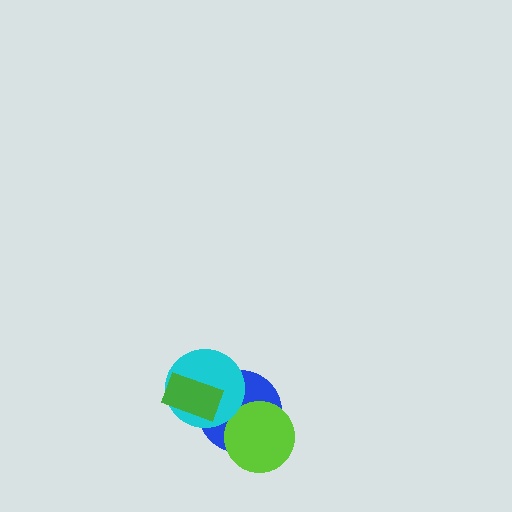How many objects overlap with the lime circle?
1 object overlaps with the lime circle.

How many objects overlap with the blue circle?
3 objects overlap with the blue circle.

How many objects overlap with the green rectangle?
2 objects overlap with the green rectangle.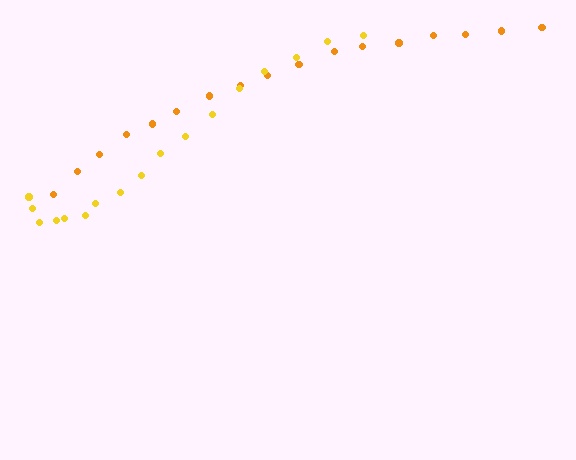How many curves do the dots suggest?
There are 2 distinct paths.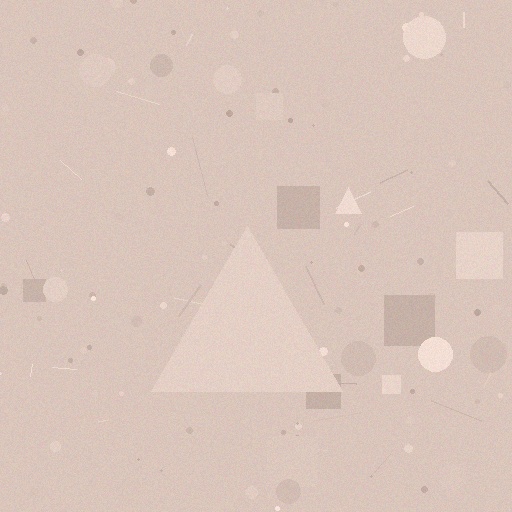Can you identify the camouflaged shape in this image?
The camouflaged shape is a triangle.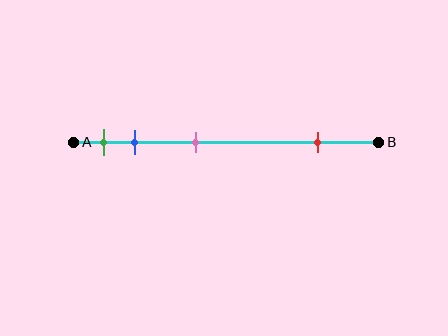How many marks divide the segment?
There are 4 marks dividing the segment.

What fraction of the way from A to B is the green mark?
The green mark is approximately 10% (0.1) of the way from A to B.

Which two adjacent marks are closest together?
The green and blue marks are the closest adjacent pair.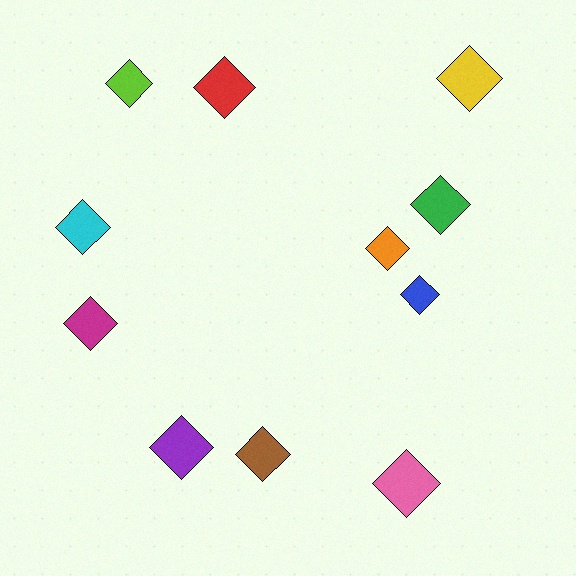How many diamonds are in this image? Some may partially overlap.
There are 11 diamonds.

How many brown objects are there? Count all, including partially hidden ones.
There is 1 brown object.